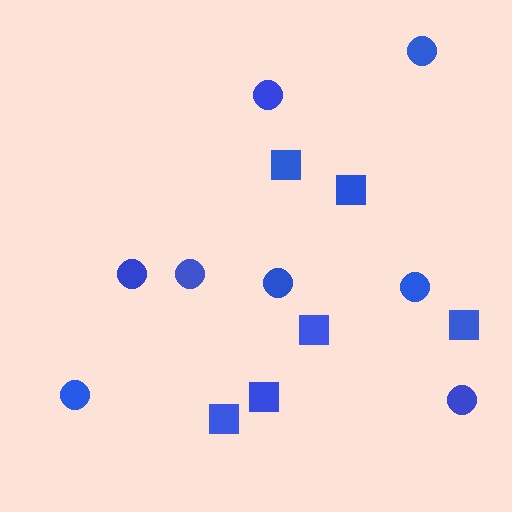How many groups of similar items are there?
There are 2 groups: one group of squares (6) and one group of circles (8).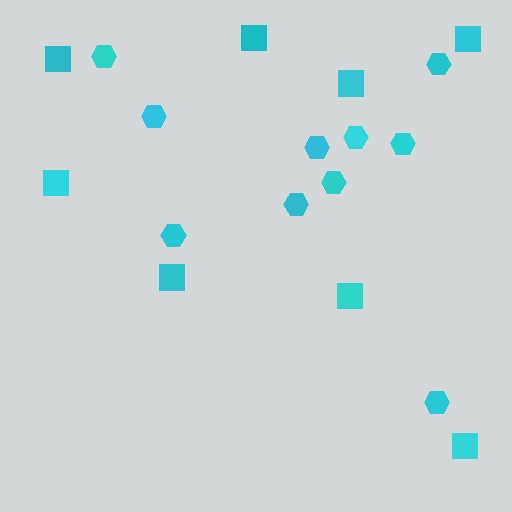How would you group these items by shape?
There are 2 groups: one group of squares (8) and one group of hexagons (10).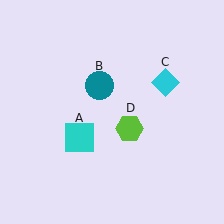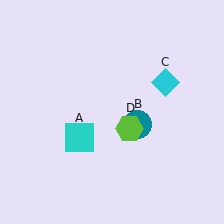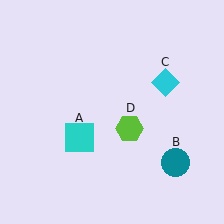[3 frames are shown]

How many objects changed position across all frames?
1 object changed position: teal circle (object B).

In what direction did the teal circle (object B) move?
The teal circle (object B) moved down and to the right.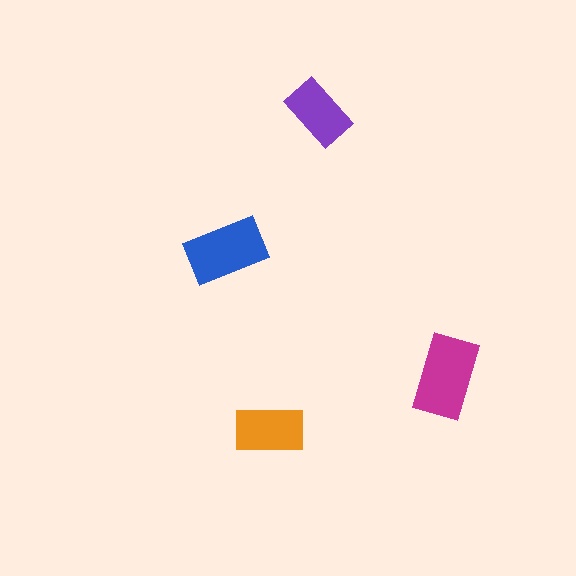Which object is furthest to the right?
The magenta rectangle is rightmost.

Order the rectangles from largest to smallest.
the magenta one, the blue one, the orange one, the purple one.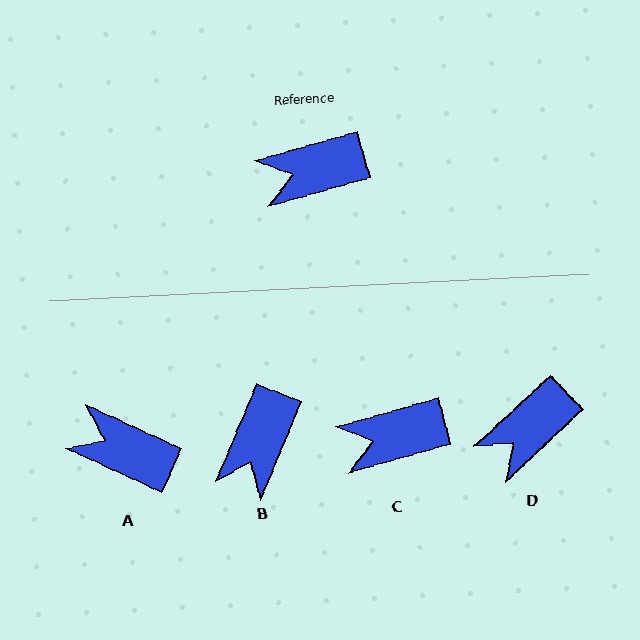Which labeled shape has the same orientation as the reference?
C.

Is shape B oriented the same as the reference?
No, it is off by about 52 degrees.